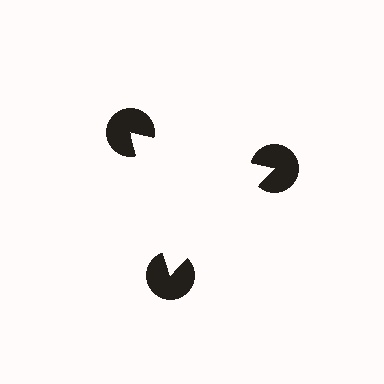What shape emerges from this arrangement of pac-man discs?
An illusory triangle — its edges are inferred from the aligned wedge cuts in the pac-man discs, not physically drawn.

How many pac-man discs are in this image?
There are 3 — one at each vertex of the illusory triangle.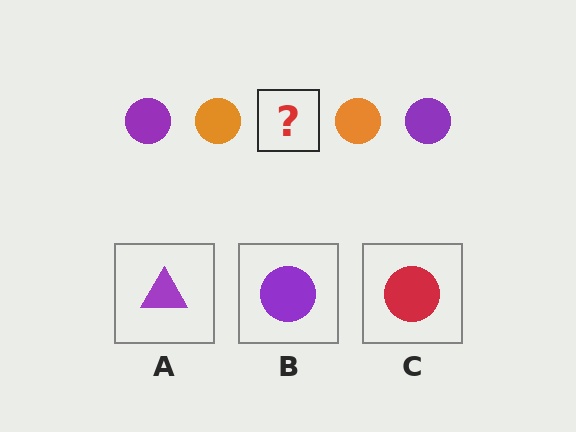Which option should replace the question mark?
Option B.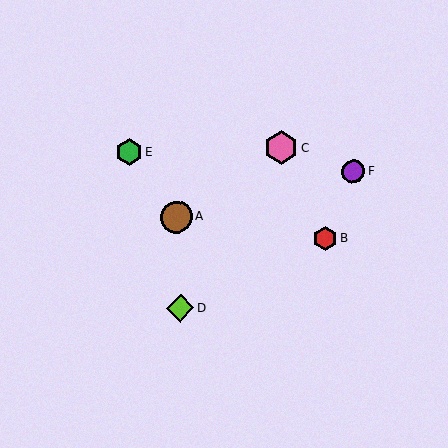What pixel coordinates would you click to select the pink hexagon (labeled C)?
Click at (281, 148) to select the pink hexagon C.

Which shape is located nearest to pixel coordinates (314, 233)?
The red hexagon (labeled B) at (325, 238) is nearest to that location.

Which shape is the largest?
The pink hexagon (labeled C) is the largest.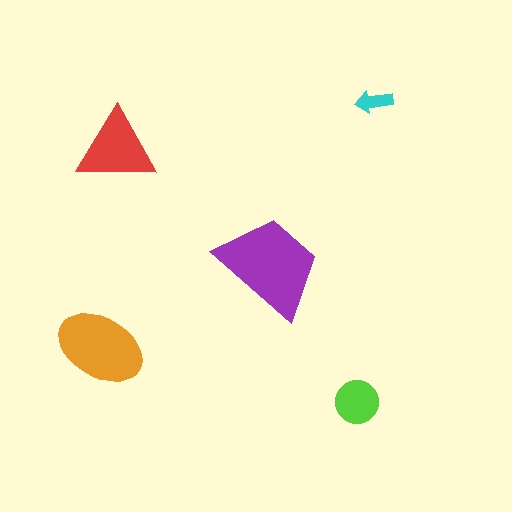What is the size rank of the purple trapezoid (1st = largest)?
1st.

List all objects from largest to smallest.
The purple trapezoid, the orange ellipse, the red triangle, the lime circle, the cyan arrow.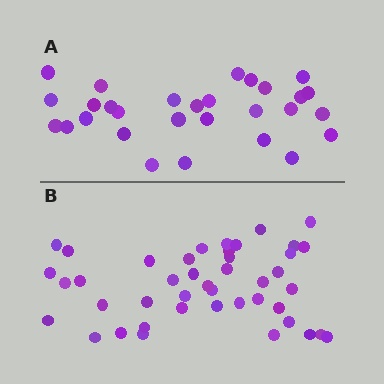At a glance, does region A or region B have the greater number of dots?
Region B (the bottom region) has more dots.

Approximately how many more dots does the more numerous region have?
Region B has approximately 15 more dots than region A.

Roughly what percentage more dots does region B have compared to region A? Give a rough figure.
About 50% more.